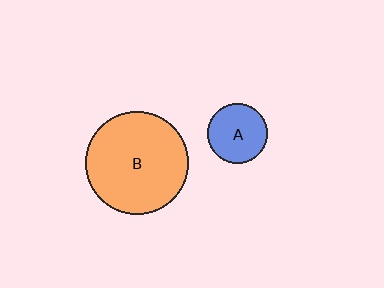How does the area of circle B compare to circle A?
Approximately 2.9 times.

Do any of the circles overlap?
No, none of the circles overlap.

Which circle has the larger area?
Circle B (orange).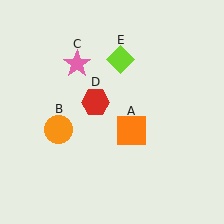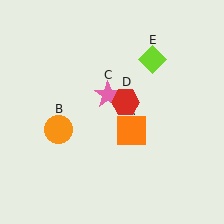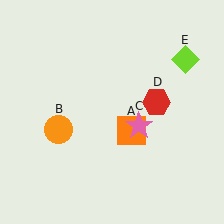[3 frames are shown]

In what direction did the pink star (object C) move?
The pink star (object C) moved down and to the right.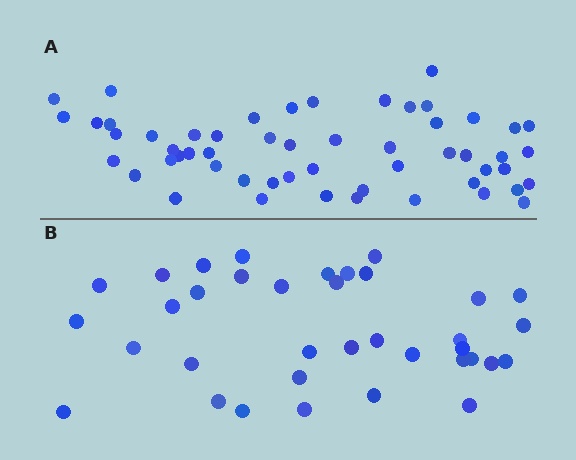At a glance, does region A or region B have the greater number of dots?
Region A (the top region) has more dots.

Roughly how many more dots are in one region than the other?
Region A has approximately 20 more dots than region B.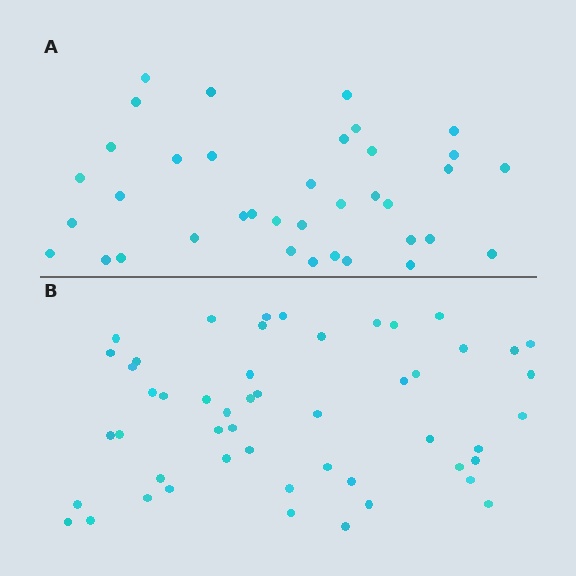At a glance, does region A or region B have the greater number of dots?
Region B (the bottom region) has more dots.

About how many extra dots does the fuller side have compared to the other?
Region B has approximately 15 more dots than region A.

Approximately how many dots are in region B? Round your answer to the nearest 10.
About 50 dots. (The exact count is 51, which rounds to 50.)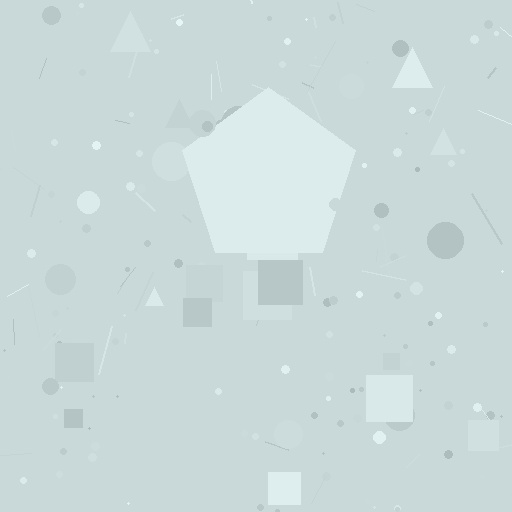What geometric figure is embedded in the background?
A pentagon is embedded in the background.